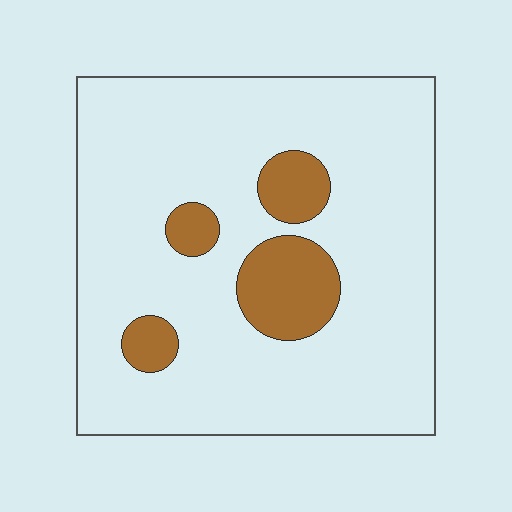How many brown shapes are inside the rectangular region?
4.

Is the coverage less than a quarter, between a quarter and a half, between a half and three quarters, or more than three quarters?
Less than a quarter.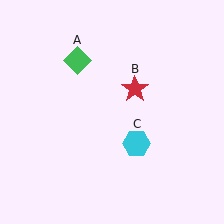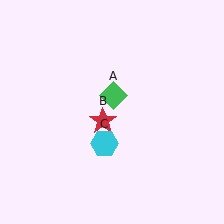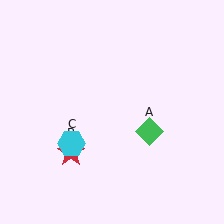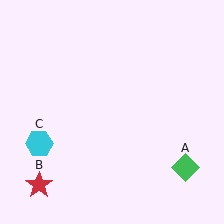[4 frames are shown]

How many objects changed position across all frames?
3 objects changed position: green diamond (object A), red star (object B), cyan hexagon (object C).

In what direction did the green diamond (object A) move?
The green diamond (object A) moved down and to the right.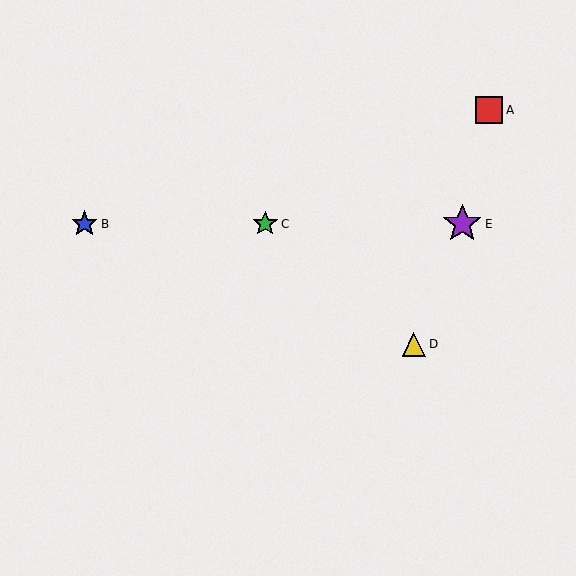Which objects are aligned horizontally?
Objects B, C, E are aligned horizontally.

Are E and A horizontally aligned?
No, E is at y≈224 and A is at y≈110.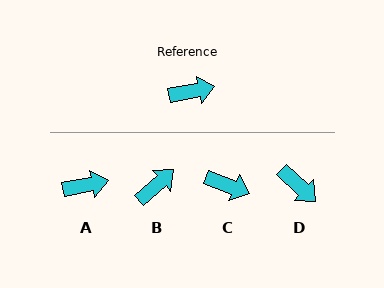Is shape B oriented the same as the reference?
No, it is off by about 31 degrees.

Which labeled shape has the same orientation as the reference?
A.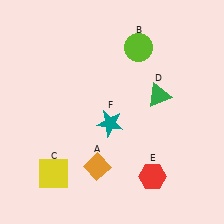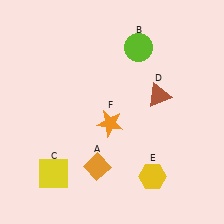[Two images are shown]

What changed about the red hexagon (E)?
In Image 1, E is red. In Image 2, it changed to yellow.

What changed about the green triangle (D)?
In Image 1, D is green. In Image 2, it changed to brown.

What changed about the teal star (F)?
In Image 1, F is teal. In Image 2, it changed to orange.